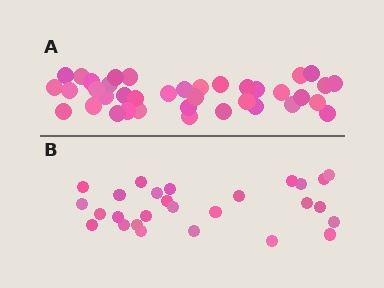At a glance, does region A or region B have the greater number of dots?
Region A (the top region) has more dots.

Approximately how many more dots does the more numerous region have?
Region A has roughly 12 or so more dots than region B.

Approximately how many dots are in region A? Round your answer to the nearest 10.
About 40 dots. (The exact count is 38, which rounds to 40.)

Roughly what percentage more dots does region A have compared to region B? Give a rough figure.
About 40% more.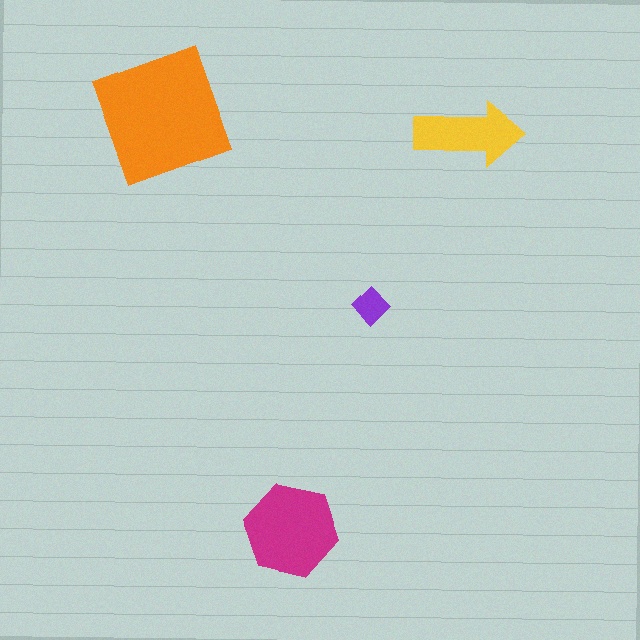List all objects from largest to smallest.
The orange square, the magenta hexagon, the yellow arrow, the purple diamond.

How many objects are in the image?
There are 4 objects in the image.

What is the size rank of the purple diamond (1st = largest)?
4th.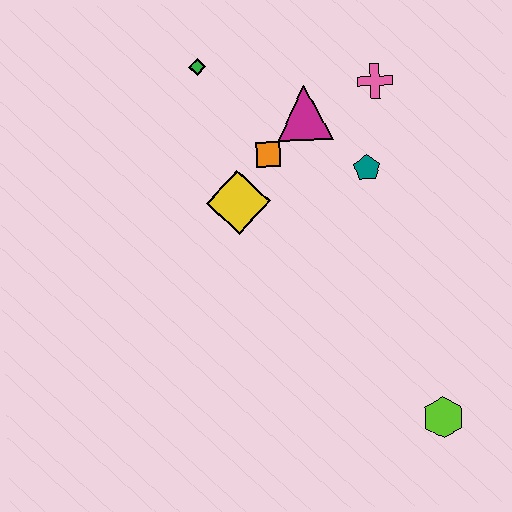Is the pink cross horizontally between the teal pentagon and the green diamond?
No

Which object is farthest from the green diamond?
The lime hexagon is farthest from the green diamond.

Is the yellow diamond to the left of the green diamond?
No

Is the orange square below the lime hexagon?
No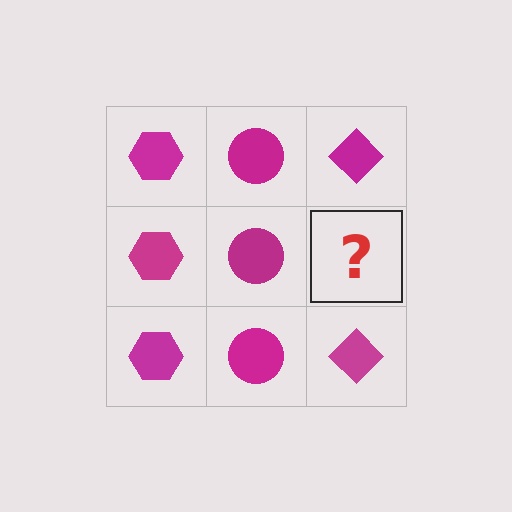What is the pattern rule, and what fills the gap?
The rule is that each column has a consistent shape. The gap should be filled with a magenta diamond.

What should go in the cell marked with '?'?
The missing cell should contain a magenta diamond.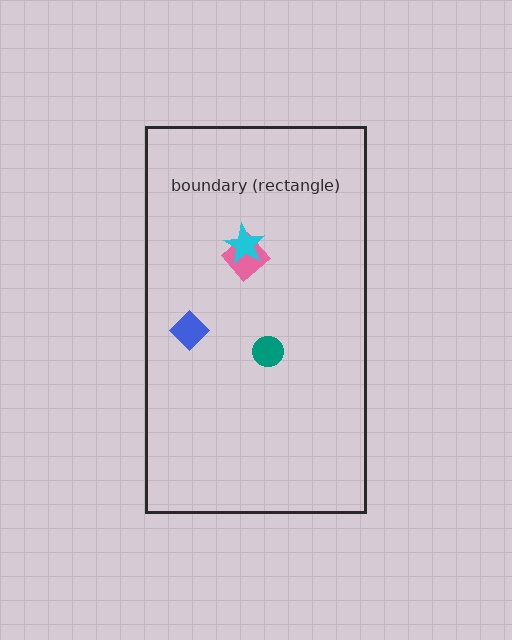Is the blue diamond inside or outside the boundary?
Inside.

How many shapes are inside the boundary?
4 inside, 0 outside.